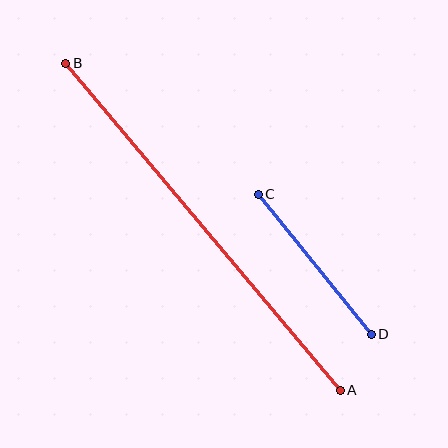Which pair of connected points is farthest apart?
Points A and B are farthest apart.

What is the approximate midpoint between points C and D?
The midpoint is at approximately (315, 264) pixels.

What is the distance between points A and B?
The distance is approximately 427 pixels.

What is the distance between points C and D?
The distance is approximately 180 pixels.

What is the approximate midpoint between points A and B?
The midpoint is at approximately (203, 227) pixels.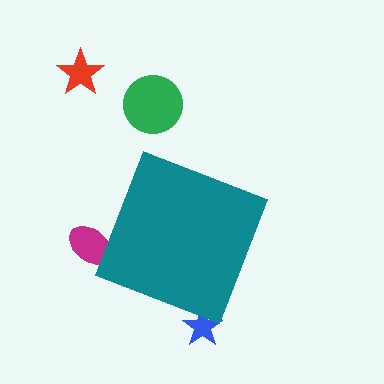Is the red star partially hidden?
No, the red star is fully visible.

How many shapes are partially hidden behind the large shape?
2 shapes are partially hidden.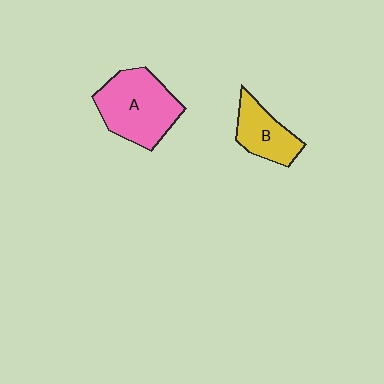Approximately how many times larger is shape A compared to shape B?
Approximately 1.7 times.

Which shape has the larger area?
Shape A (pink).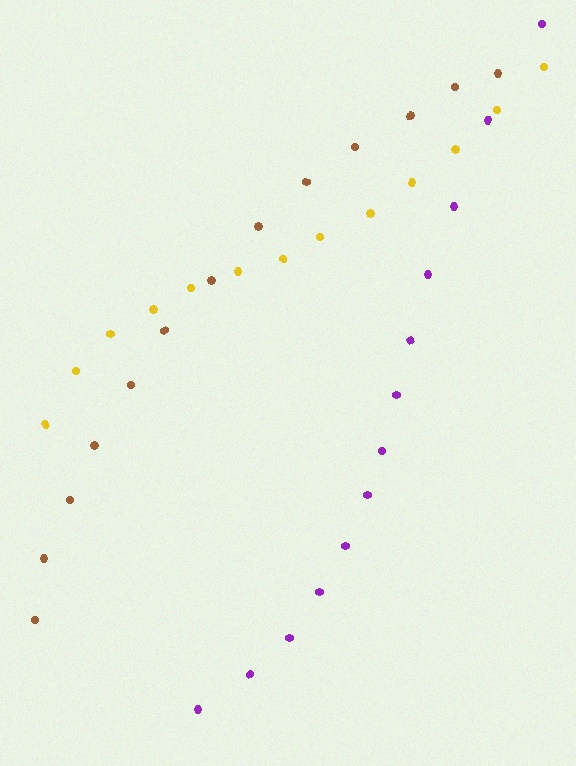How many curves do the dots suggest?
There are 3 distinct paths.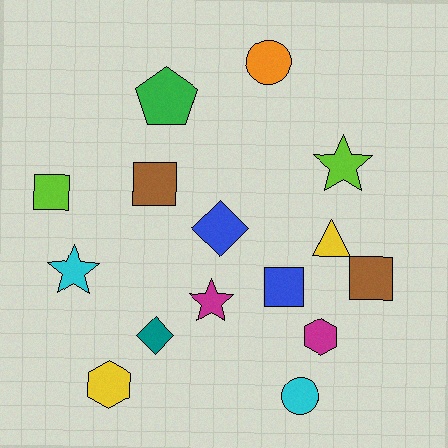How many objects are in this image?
There are 15 objects.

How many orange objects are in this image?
There is 1 orange object.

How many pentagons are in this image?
There is 1 pentagon.